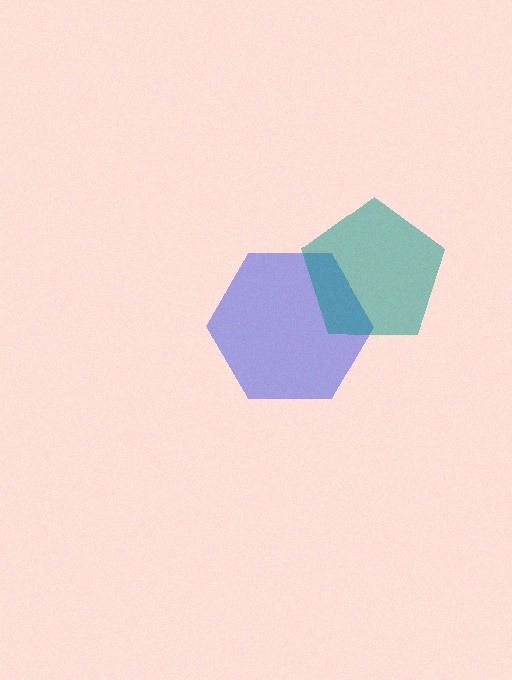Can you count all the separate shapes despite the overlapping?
Yes, there are 2 separate shapes.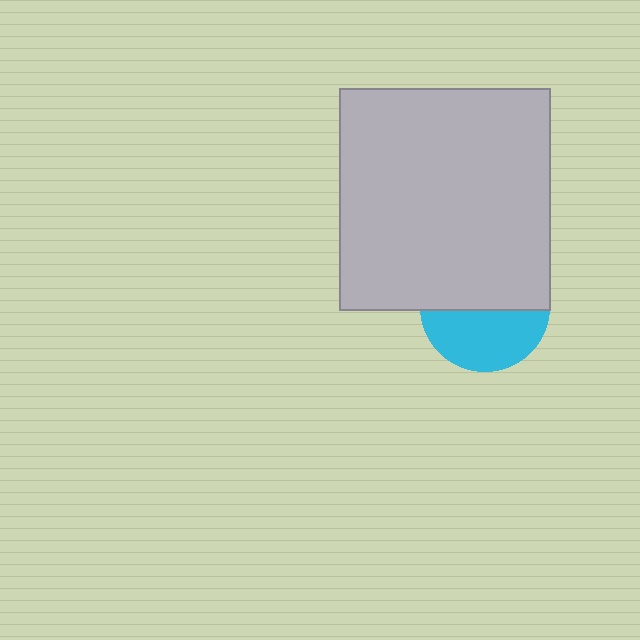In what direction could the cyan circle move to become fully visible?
The cyan circle could move down. That would shift it out from behind the light gray rectangle entirely.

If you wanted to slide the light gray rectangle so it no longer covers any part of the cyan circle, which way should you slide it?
Slide it up — that is the most direct way to separate the two shapes.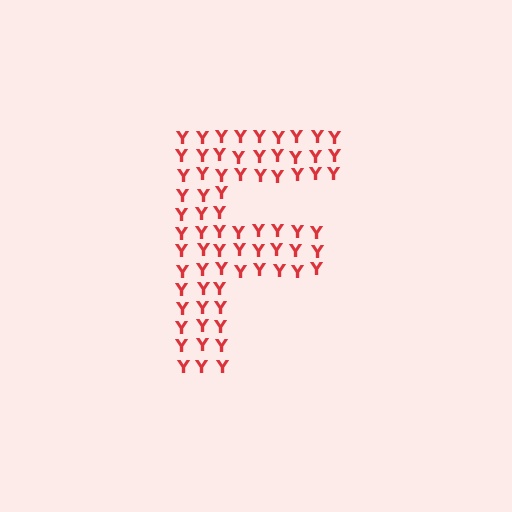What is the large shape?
The large shape is the letter F.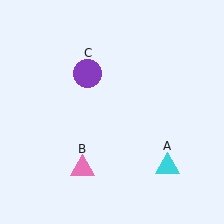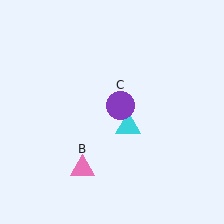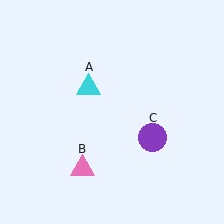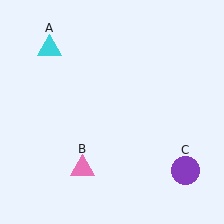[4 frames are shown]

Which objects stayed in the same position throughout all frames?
Pink triangle (object B) remained stationary.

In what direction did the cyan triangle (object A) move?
The cyan triangle (object A) moved up and to the left.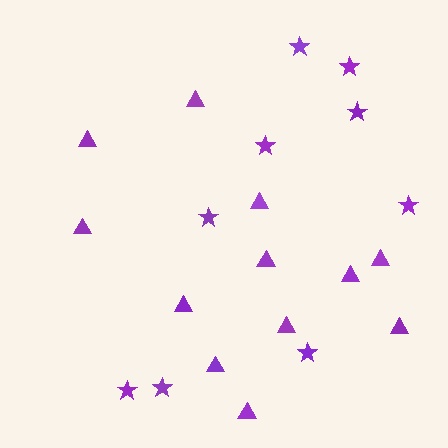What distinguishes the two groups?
There are 2 groups: one group of stars (9) and one group of triangles (12).